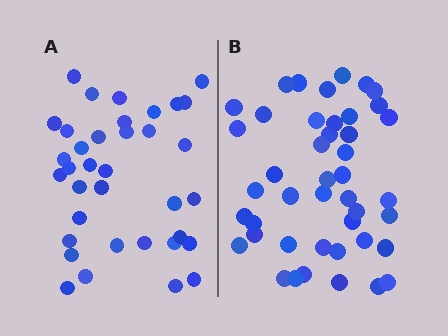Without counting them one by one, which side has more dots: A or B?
Region B (the right region) has more dots.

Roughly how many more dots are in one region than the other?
Region B has roughly 8 or so more dots than region A.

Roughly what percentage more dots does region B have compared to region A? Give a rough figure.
About 20% more.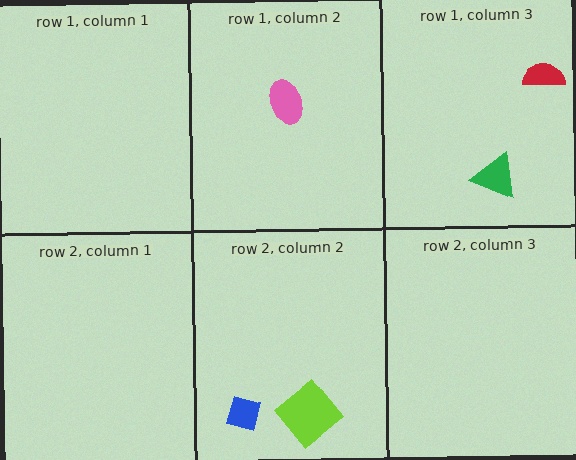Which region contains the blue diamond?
The row 2, column 2 region.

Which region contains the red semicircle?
The row 1, column 3 region.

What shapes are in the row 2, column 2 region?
The blue diamond, the lime diamond.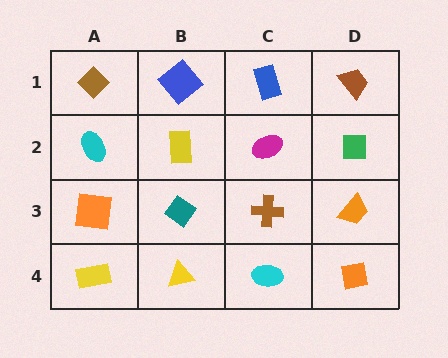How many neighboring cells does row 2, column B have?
4.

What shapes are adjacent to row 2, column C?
A blue rectangle (row 1, column C), a brown cross (row 3, column C), a yellow rectangle (row 2, column B), a green square (row 2, column D).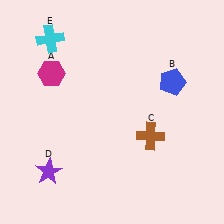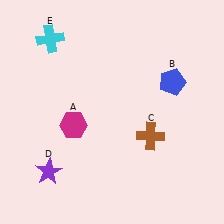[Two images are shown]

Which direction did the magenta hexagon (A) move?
The magenta hexagon (A) moved down.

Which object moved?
The magenta hexagon (A) moved down.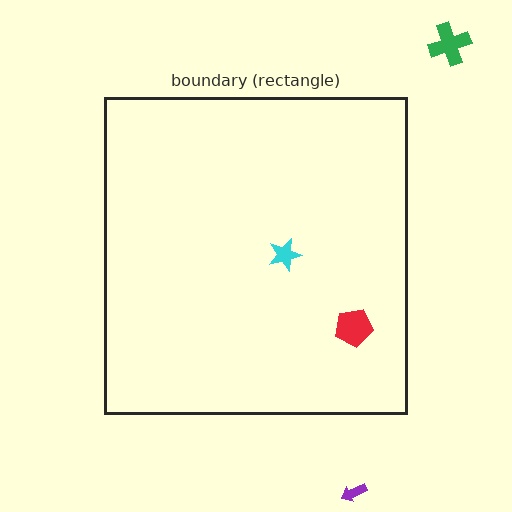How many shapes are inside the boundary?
2 inside, 2 outside.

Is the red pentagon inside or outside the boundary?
Inside.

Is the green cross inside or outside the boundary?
Outside.